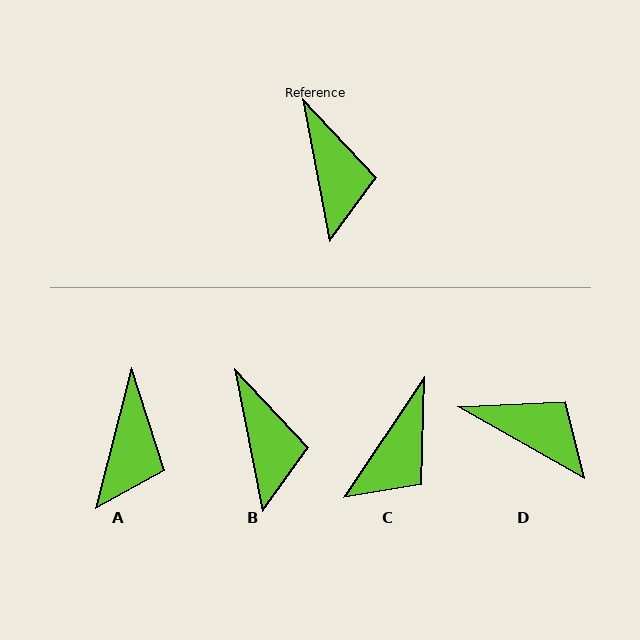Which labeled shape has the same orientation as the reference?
B.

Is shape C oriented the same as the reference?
No, it is off by about 44 degrees.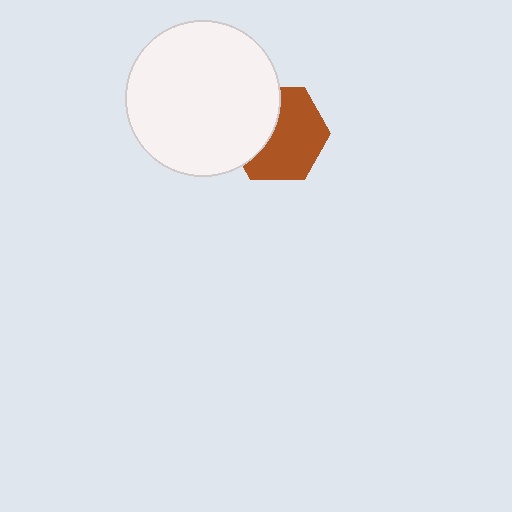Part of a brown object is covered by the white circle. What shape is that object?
It is a hexagon.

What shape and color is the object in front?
The object in front is a white circle.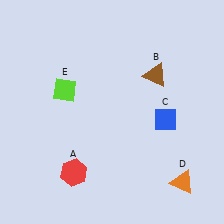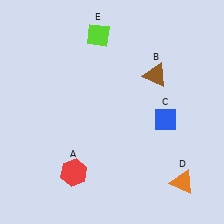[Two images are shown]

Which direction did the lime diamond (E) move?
The lime diamond (E) moved up.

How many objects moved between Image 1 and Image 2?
1 object moved between the two images.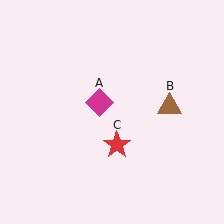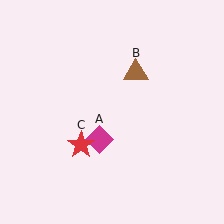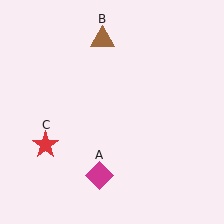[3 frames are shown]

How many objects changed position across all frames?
3 objects changed position: magenta diamond (object A), brown triangle (object B), red star (object C).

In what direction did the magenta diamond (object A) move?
The magenta diamond (object A) moved down.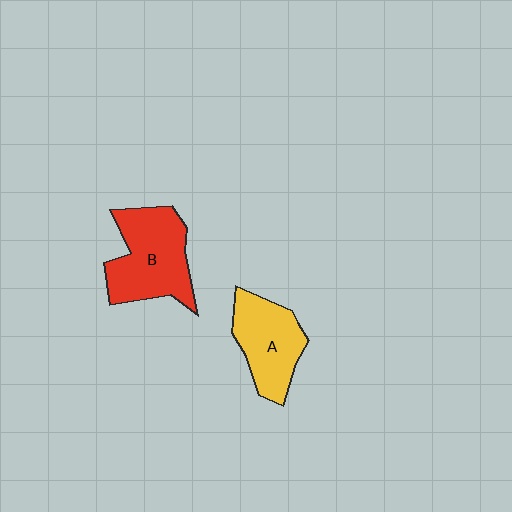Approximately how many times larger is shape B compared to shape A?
Approximately 1.2 times.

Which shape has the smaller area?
Shape A (yellow).